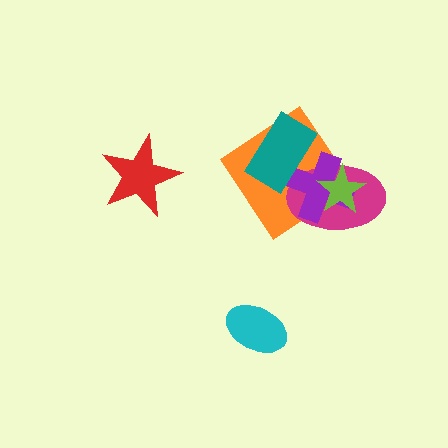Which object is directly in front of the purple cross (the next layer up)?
The teal rectangle is directly in front of the purple cross.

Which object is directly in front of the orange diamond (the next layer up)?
The magenta ellipse is directly in front of the orange diamond.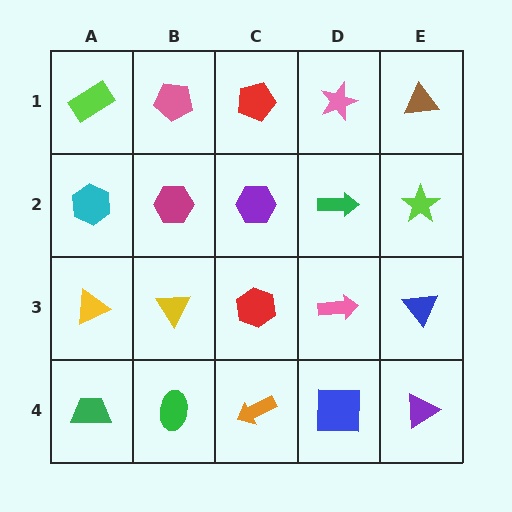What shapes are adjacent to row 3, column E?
A lime star (row 2, column E), a purple triangle (row 4, column E), a pink arrow (row 3, column D).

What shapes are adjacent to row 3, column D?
A green arrow (row 2, column D), a blue square (row 4, column D), a red hexagon (row 3, column C), a blue triangle (row 3, column E).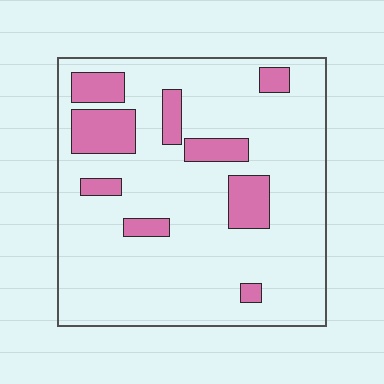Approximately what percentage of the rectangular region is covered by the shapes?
Approximately 15%.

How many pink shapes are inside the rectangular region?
9.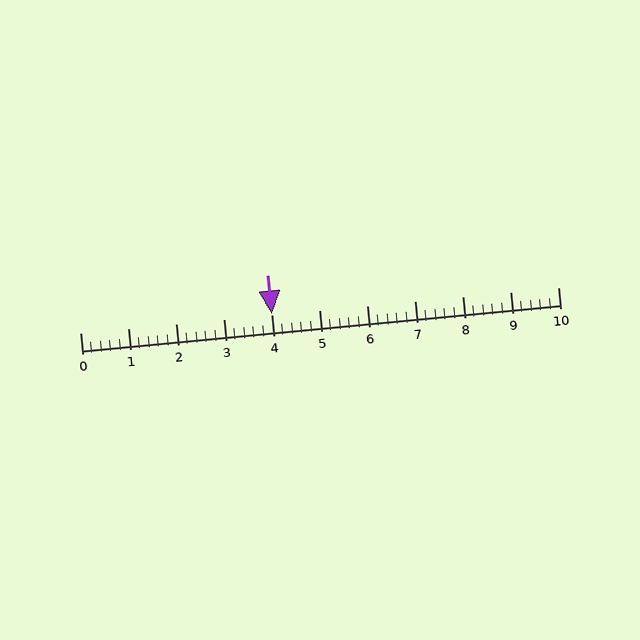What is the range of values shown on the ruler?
The ruler shows values from 0 to 10.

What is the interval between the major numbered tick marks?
The major tick marks are spaced 1 units apart.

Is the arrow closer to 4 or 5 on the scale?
The arrow is closer to 4.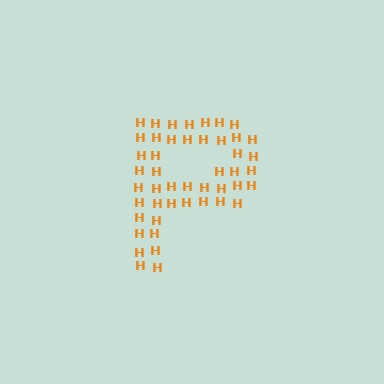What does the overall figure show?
The overall figure shows the letter P.